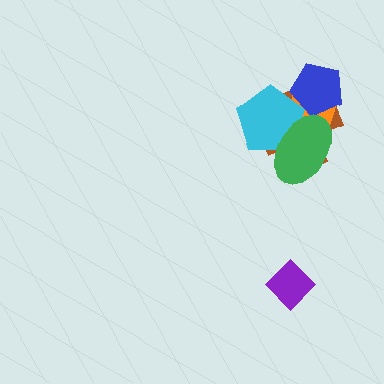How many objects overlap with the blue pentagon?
3 objects overlap with the blue pentagon.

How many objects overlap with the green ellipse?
3 objects overlap with the green ellipse.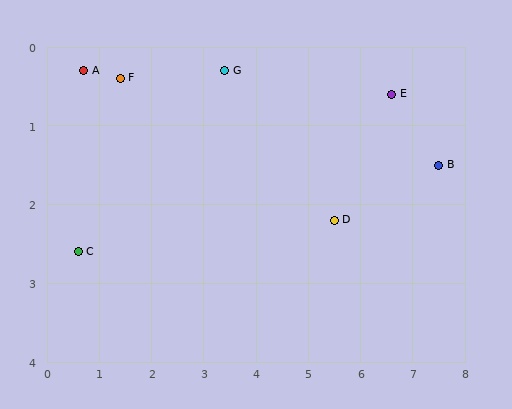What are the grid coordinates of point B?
Point B is at approximately (7.5, 1.5).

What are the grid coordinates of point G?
Point G is at approximately (3.4, 0.3).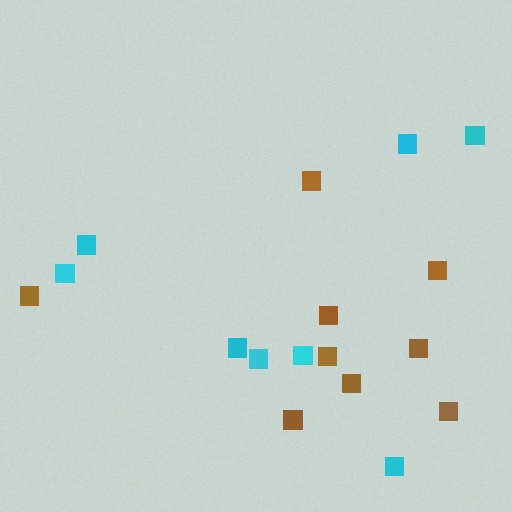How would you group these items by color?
There are 2 groups: one group of brown squares (9) and one group of cyan squares (8).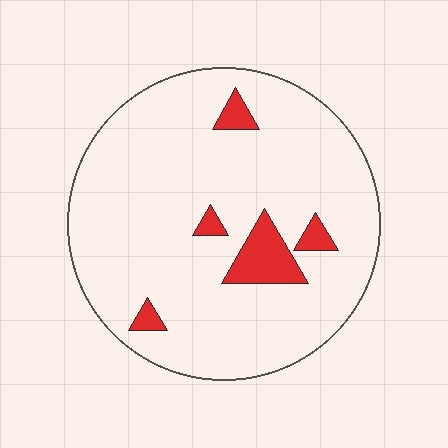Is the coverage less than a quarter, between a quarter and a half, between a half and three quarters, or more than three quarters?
Less than a quarter.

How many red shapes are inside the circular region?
5.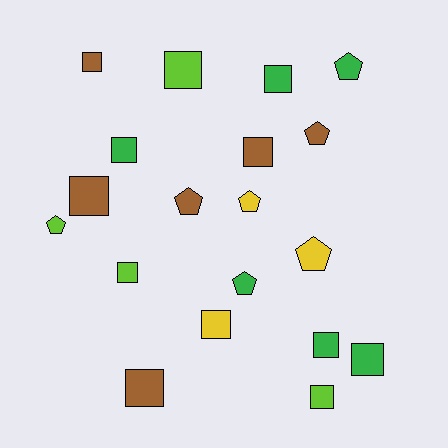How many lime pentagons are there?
There is 1 lime pentagon.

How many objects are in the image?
There are 19 objects.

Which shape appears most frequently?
Square, with 12 objects.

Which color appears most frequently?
Brown, with 6 objects.